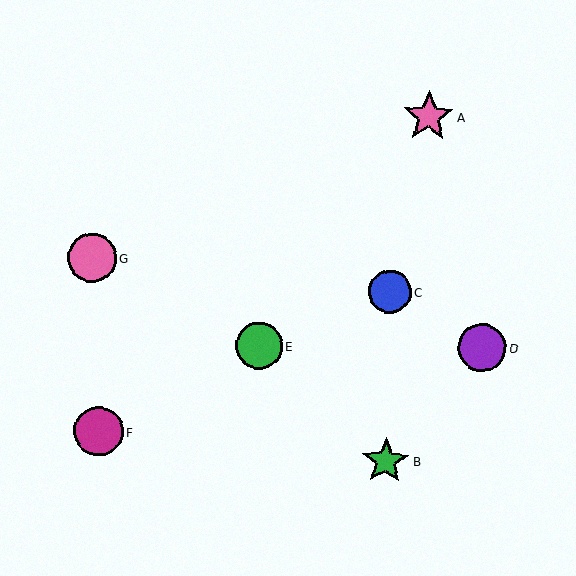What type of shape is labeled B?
Shape B is a green star.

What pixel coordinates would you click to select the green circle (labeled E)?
Click at (259, 346) to select the green circle E.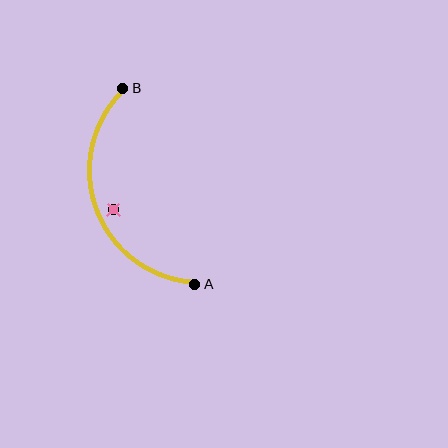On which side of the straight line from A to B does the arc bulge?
The arc bulges to the left of the straight line connecting A and B.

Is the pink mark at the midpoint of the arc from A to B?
No — the pink mark does not lie on the arc at all. It sits slightly inside the curve.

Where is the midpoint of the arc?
The arc midpoint is the point on the curve farthest from the straight line joining A and B. It sits to the left of that line.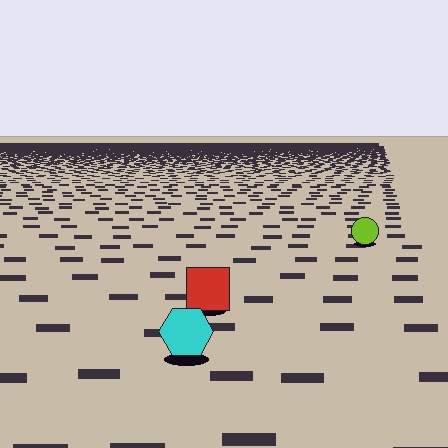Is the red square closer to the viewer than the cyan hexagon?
No. The cyan hexagon is closer — you can tell from the texture gradient: the ground texture is coarser near it.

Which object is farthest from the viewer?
The lime circle is farthest from the viewer. It appears smaller and the ground texture around it is denser.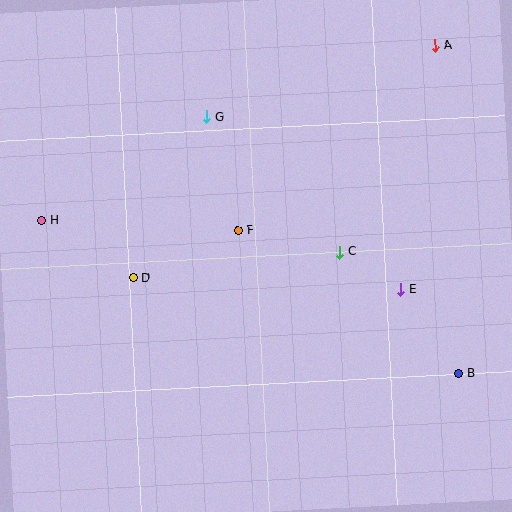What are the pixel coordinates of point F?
Point F is at (239, 231).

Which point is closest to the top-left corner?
Point H is closest to the top-left corner.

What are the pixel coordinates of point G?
Point G is at (207, 117).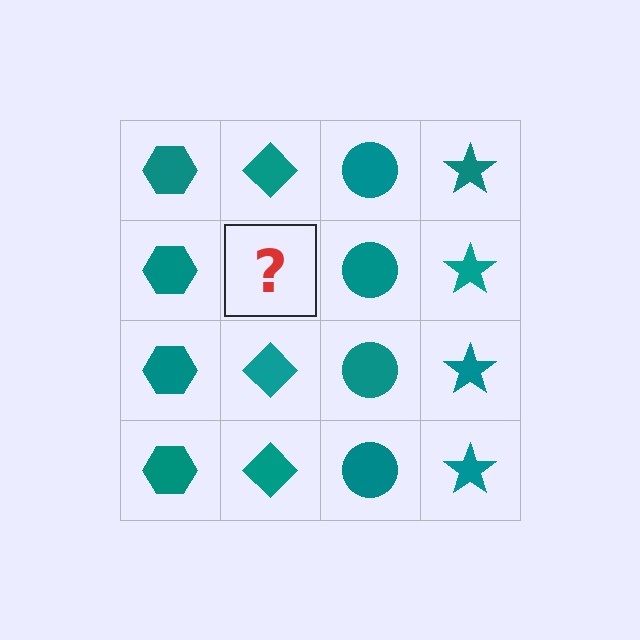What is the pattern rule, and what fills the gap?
The rule is that each column has a consistent shape. The gap should be filled with a teal diamond.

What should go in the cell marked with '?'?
The missing cell should contain a teal diamond.